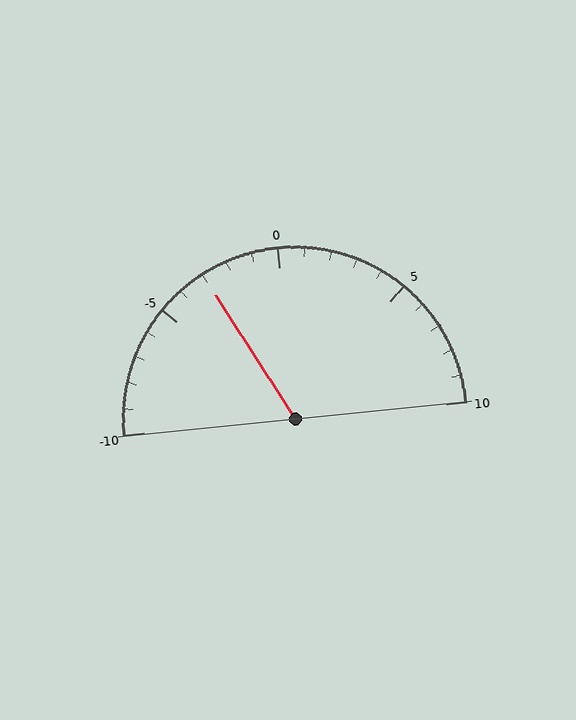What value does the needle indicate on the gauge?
The needle indicates approximately -3.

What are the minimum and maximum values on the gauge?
The gauge ranges from -10 to 10.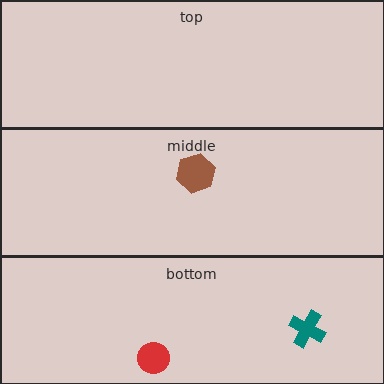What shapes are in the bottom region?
The red circle, the teal cross.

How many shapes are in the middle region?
1.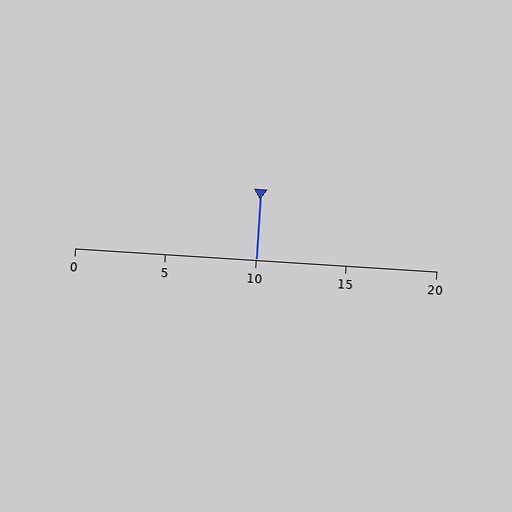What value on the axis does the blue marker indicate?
The marker indicates approximately 10.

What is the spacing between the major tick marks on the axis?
The major ticks are spaced 5 apart.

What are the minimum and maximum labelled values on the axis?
The axis runs from 0 to 20.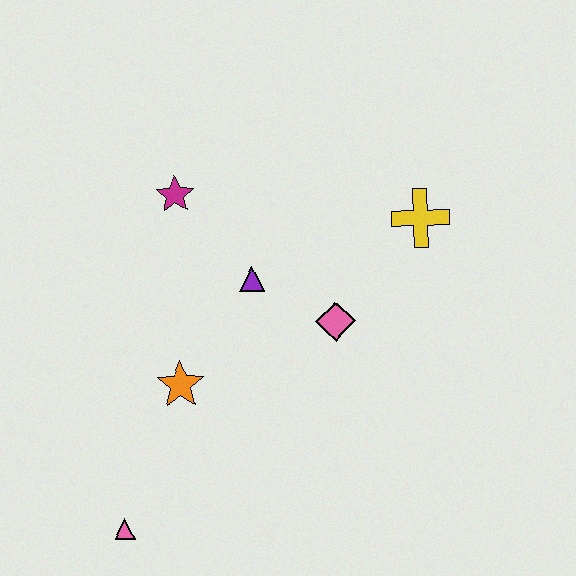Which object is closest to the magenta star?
The purple triangle is closest to the magenta star.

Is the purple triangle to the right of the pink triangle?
Yes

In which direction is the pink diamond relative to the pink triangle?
The pink diamond is to the right of the pink triangle.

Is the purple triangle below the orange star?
No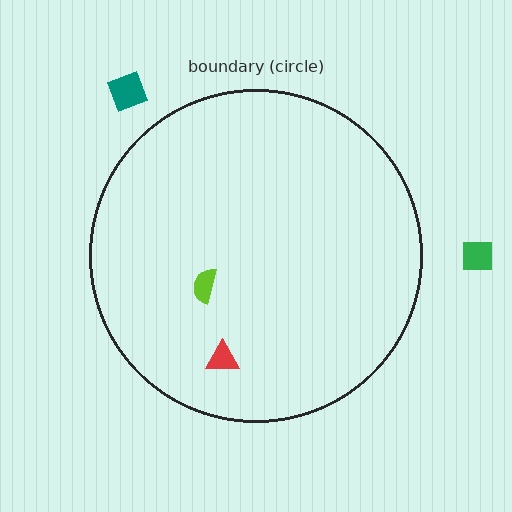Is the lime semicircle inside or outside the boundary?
Inside.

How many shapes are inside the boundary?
2 inside, 2 outside.